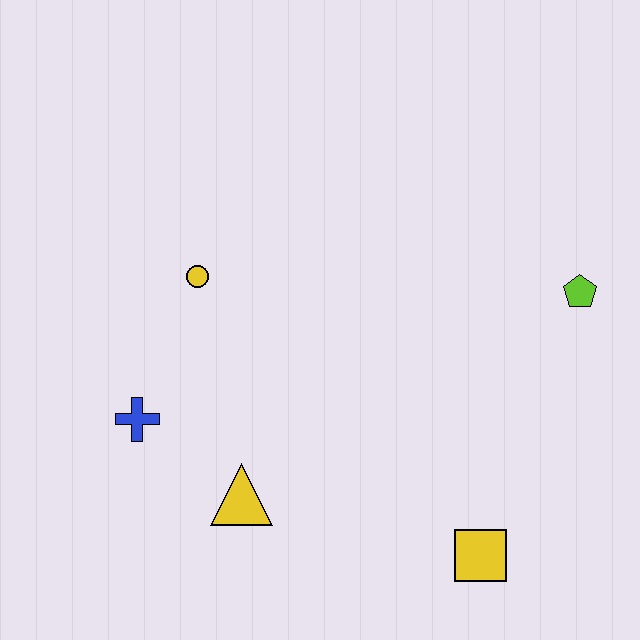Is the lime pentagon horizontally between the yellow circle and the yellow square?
No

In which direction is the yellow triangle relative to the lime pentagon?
The yellow triangle is to the left of the lime pentagon.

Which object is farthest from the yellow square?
The yellow circle is farthest from the yellow square.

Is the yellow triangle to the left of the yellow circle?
No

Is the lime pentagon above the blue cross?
Yes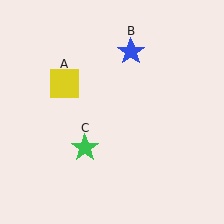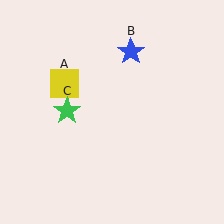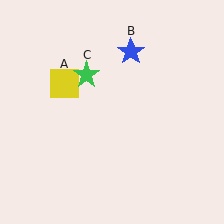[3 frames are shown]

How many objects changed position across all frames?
1 object changed position: green star (object C).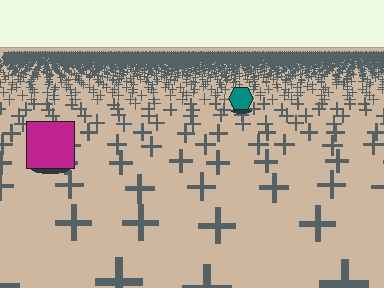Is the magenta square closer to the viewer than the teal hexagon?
Yes. The magenta square is closer — you can tell from the texture gradient: the ground texture is coarser near it.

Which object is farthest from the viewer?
The teal hexagon is farthest from the viewer. It appears smaller and the ground texture around it is denser.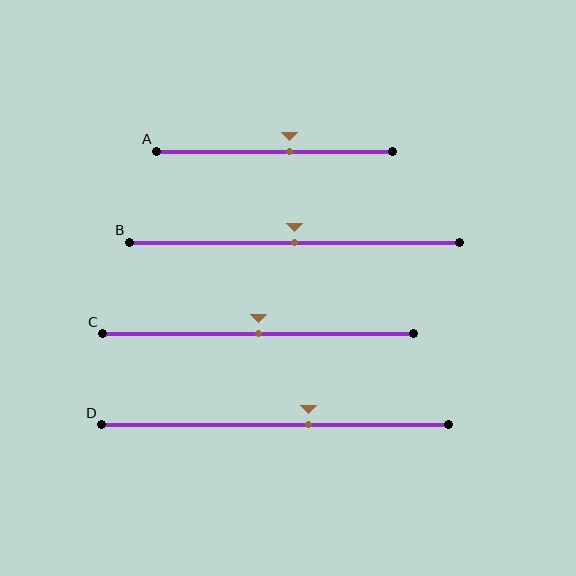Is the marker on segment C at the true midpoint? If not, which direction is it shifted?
Yes, the marker on segment C is at the true midpoint.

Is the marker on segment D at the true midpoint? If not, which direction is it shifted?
No, the marker on segment D is shifted to the right by about 10% of the segment length.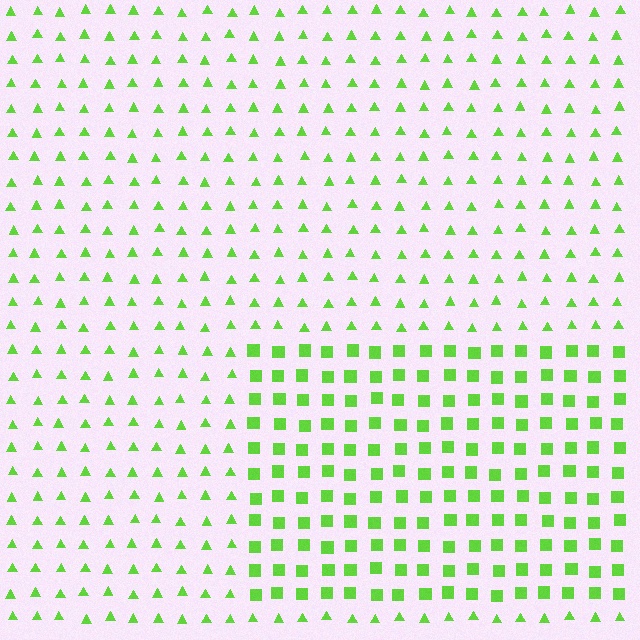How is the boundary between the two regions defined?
The boundary is defined by a change in element shape: squares inside vs. triangles outside. All elements share the same color and spacing.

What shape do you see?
I see a rectangle.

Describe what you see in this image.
The image is filled with small lime elements arranged in a uniform grid. A rectangle-shaped region contains squares, while the surrounding area contains triangles. The boundary is defined purely by the change in element shape.